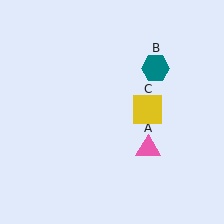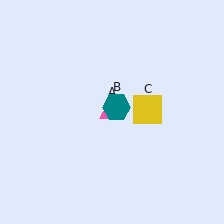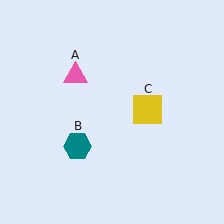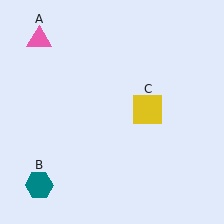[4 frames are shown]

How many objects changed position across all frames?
2 objects changed position: pink triangle (object A), teal hexagon (object B).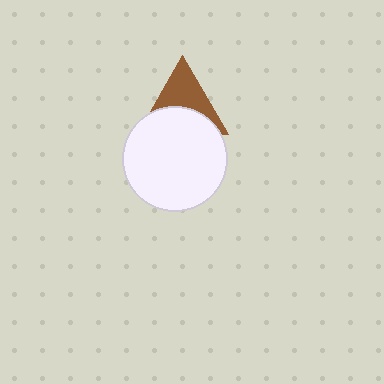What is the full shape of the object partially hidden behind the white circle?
The partially hidden object is a brown triangle.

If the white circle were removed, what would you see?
You would see the complete brown triangle.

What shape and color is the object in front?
The object in front is a white circle.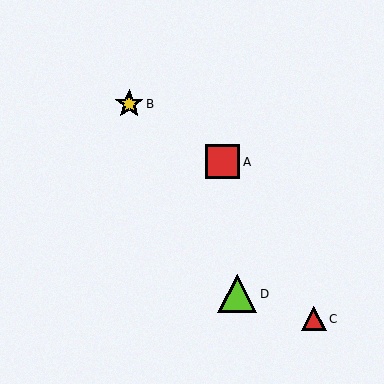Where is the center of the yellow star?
The center of the yellow star is at (129, 104).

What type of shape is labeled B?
Shape B is a yellow star.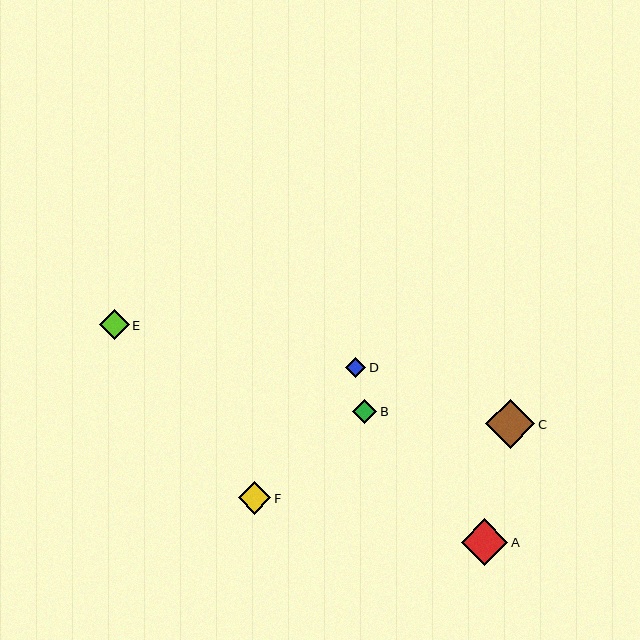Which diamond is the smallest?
Diamond D is the smallest with a size of approximately 20 pixels.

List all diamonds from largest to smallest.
From largest to smallest: C, A, F, E, B, D.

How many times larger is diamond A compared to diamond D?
Diamond A is approximately 2.3 times the size of diamond D.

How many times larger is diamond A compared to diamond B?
Diamond A is approximately 1.9 times the size of diamond B.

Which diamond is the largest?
Diamond C is the largest with a size of approximately 49 pixels.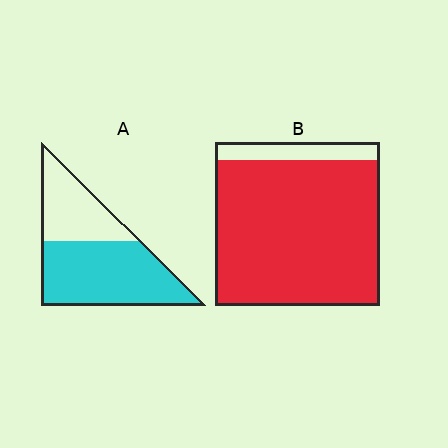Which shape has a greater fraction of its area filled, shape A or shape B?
Shape B.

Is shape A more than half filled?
Yes.